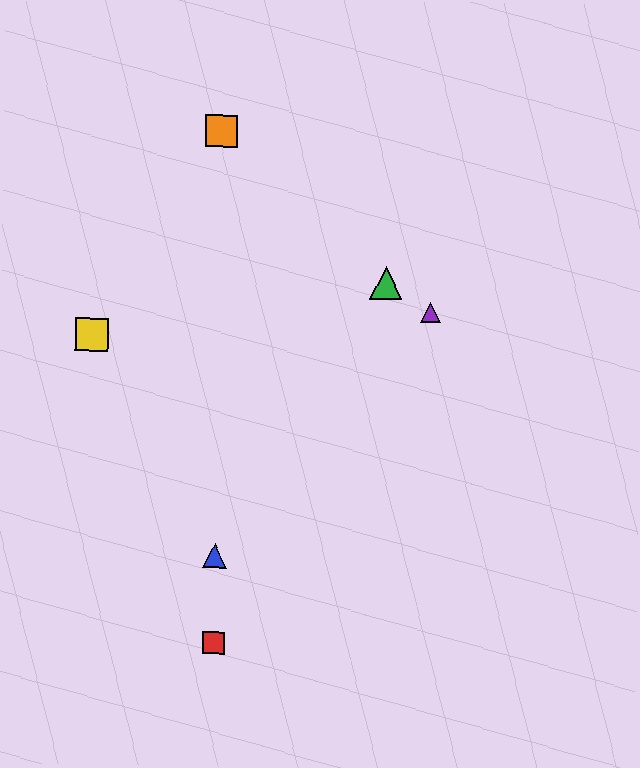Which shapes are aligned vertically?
The red square, the blue triangle, the orange square are aligned vertically.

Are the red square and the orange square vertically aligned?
Yes, both are at x≈213.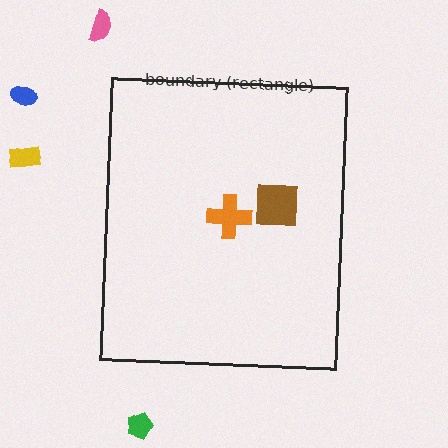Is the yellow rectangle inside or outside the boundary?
Outside.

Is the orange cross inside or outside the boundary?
Inside.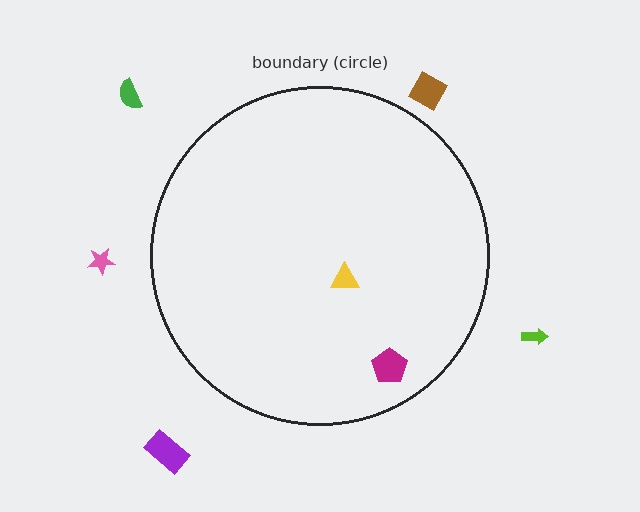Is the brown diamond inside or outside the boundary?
Outside.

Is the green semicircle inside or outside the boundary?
Outside.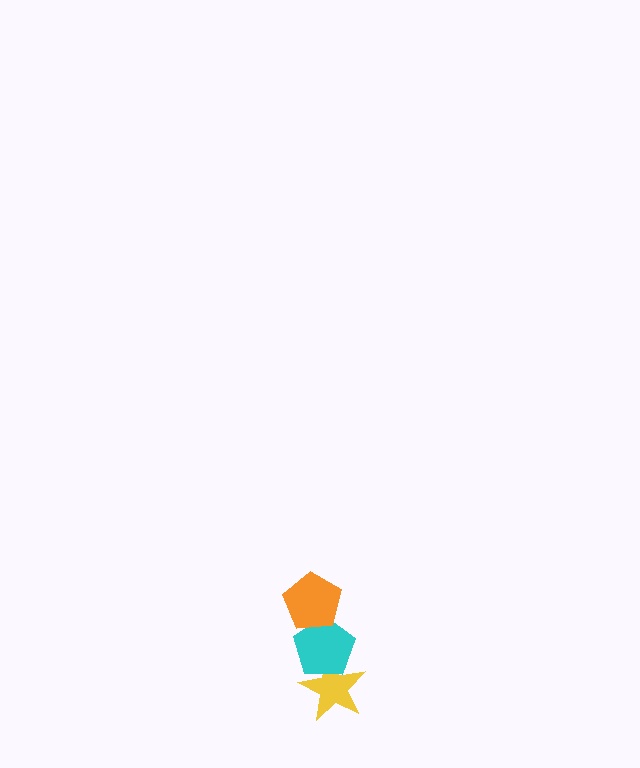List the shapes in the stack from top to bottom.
From top to bottom: the orange pentagon, the cyan pentagon, the yellow star.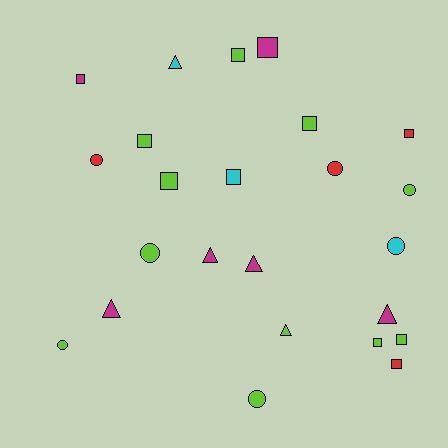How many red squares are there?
There are 2 red squares.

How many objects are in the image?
There are 24 objects.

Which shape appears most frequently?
Square, with 11 objects.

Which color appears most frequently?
Lime, with 11 objects.